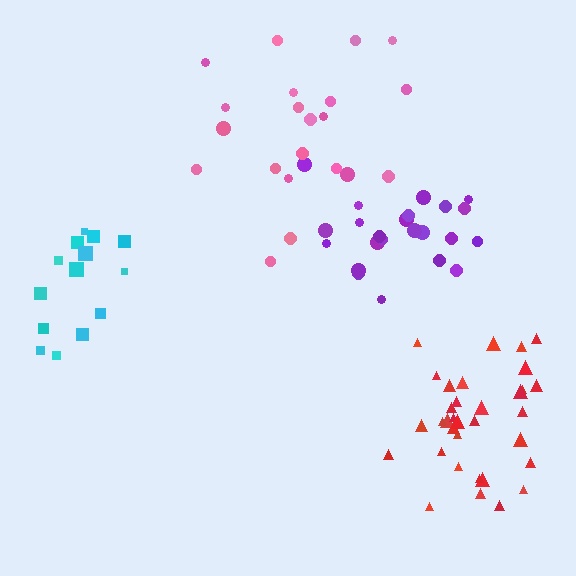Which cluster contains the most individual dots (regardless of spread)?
Red (34).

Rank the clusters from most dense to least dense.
red, purple, pink, cyan.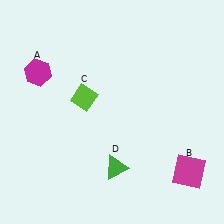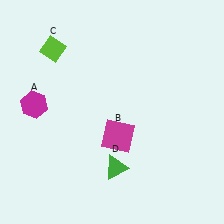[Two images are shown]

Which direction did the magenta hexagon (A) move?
The magenta hexagon (A) moved down.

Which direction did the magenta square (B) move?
The magenta square (B) moved left.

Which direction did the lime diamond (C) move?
The lime diamond (C) moved up.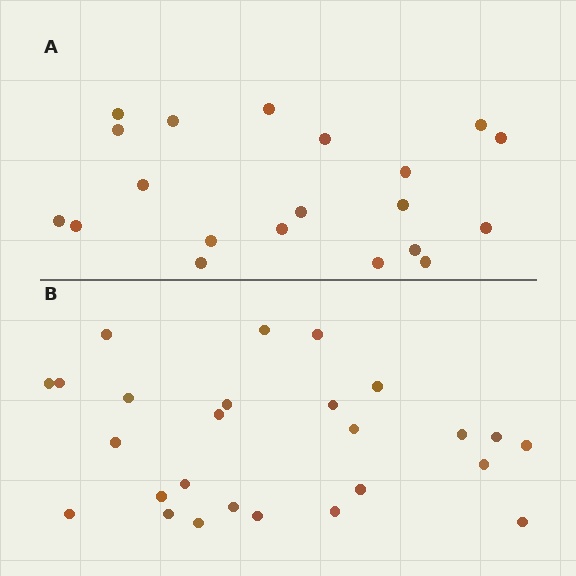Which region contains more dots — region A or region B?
Region B (the bottom region) has more dots.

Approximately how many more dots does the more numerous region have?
Region B has about 6 more dots than region A.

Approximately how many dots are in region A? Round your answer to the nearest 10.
About 20 dots.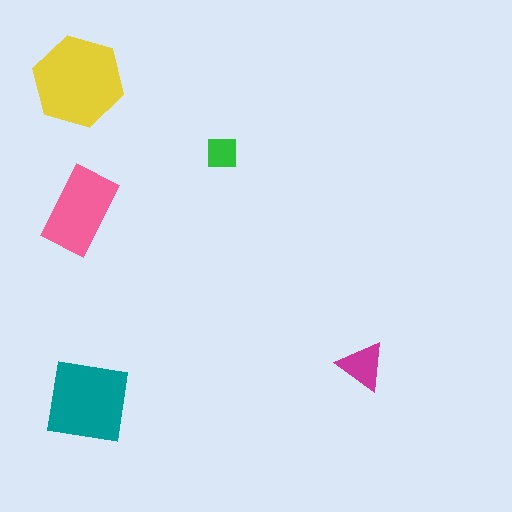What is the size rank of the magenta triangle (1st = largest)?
4th.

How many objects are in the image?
There are 5 objects in the image.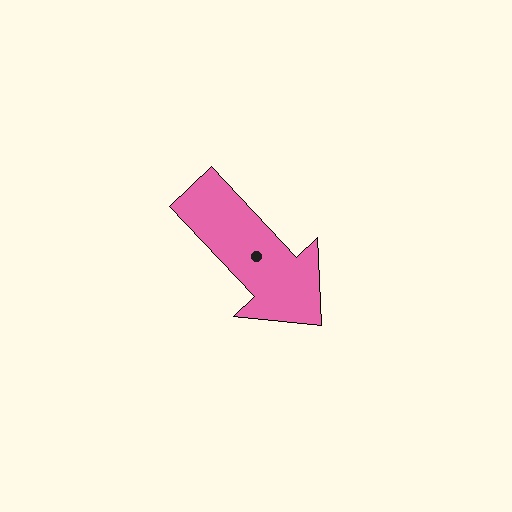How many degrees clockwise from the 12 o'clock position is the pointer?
Approximately 137 degrees.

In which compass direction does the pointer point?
Southeast.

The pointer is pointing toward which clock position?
Roughly 5 o'clock.